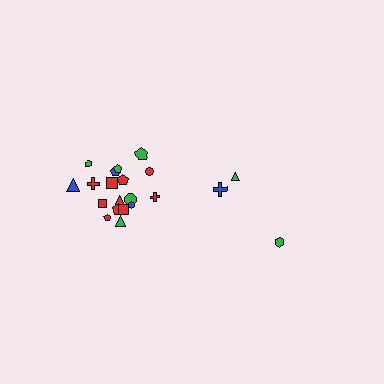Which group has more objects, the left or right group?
The left group.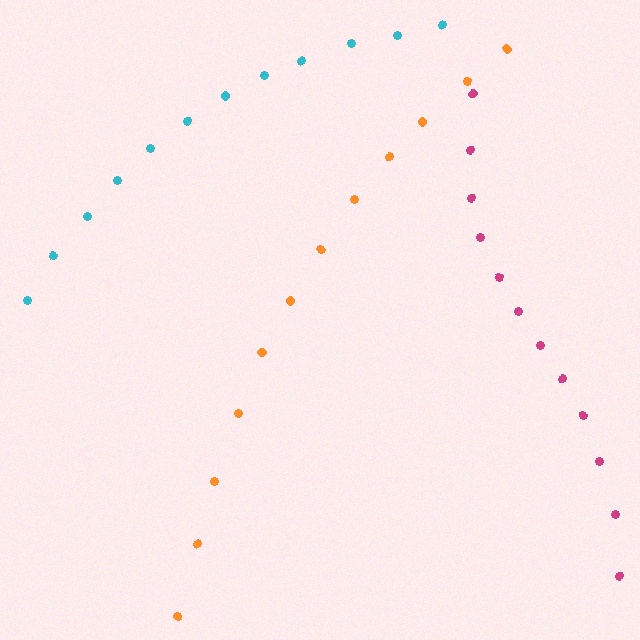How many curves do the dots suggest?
There are 3 distinct paths.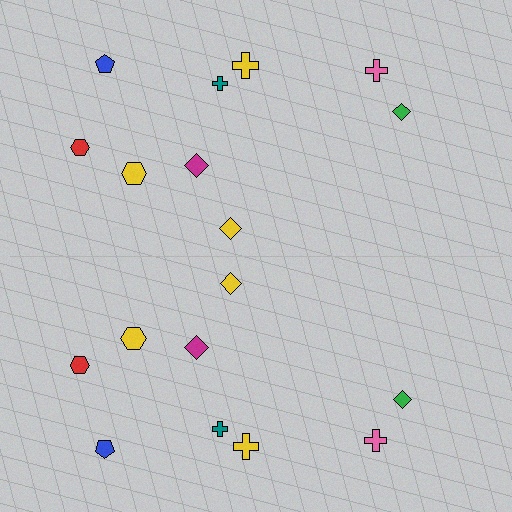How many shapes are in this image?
There are 18 shapes in this image.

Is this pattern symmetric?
Yes, this pattern has bilateral (reflection) symmetry.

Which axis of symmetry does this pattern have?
The pattern has a horizontal axis of symmetry running through the center of the image.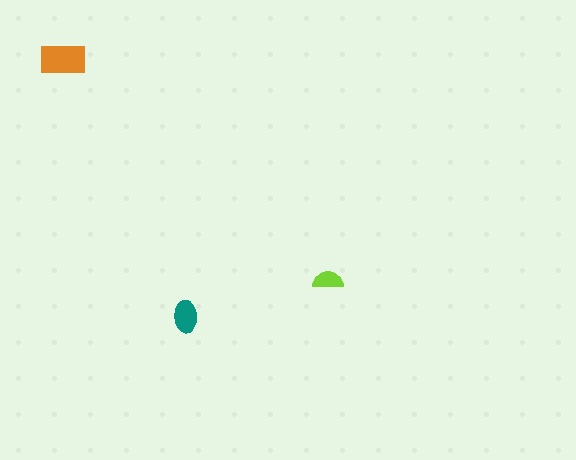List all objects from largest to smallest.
The orange rectangle, the teal ellipse, the lime semicircle.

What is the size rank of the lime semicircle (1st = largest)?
3rd.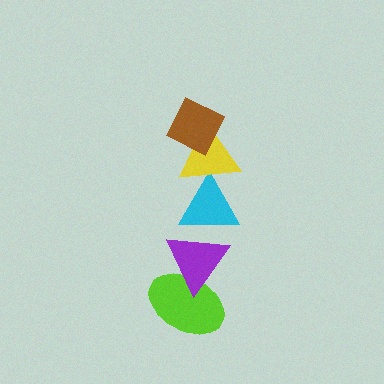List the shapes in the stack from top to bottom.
From top to bottom: the brown diamond, the yellow triangle, the cyan triangle, the purple triangle, the lime ellipse.